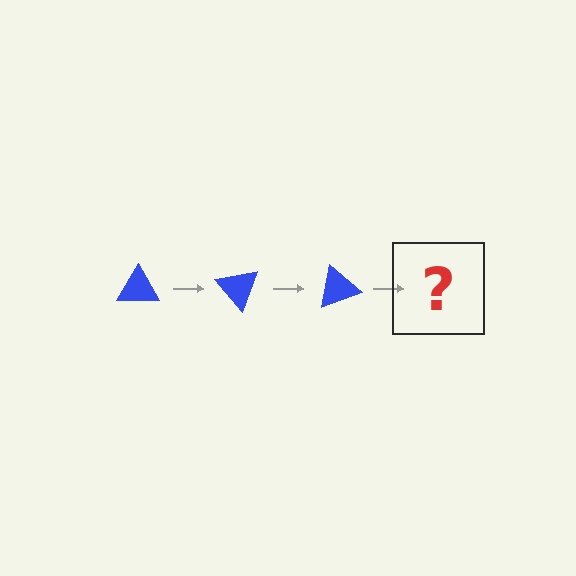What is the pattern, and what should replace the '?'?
The pattern is that the triangle rotates 50 degrees each step. The '?' should be a blue triangle rotated 150 degrees.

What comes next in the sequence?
The next element should be a blue triangle rotated 150 degrees.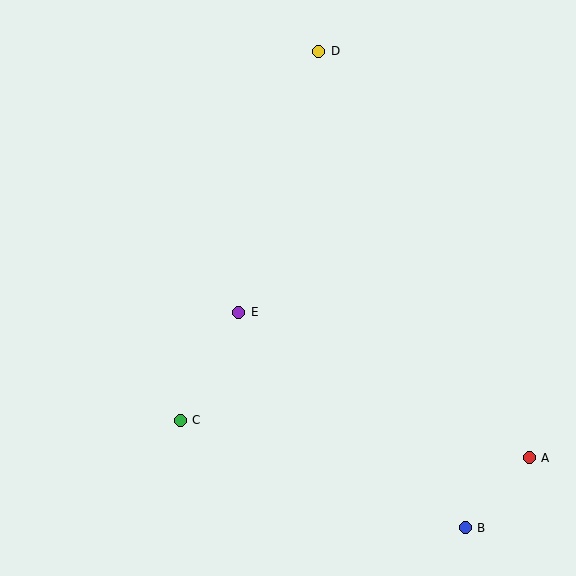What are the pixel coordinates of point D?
Point D is at (319, 51).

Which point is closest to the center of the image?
Point E at (239, 312) is closest to the center.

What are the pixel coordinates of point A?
Point A is at (529, 458).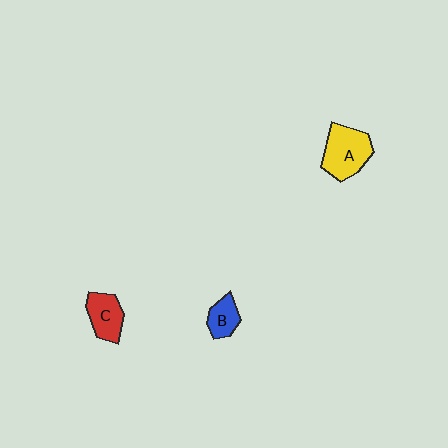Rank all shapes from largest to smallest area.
From largest to smallest: A (yellow), C (red), B (blue).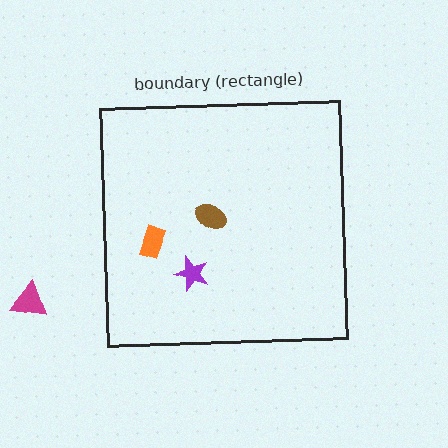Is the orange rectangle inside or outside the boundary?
Inside.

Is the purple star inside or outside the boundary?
Inside.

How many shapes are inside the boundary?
3 inside, 1 outside.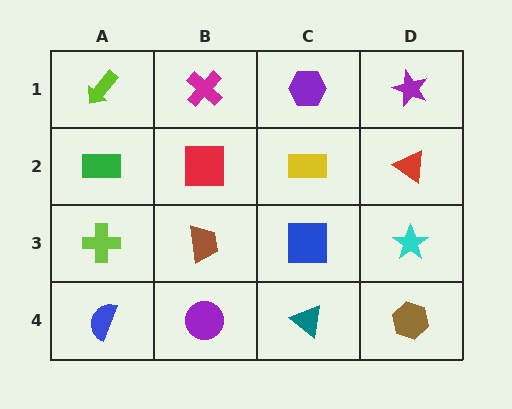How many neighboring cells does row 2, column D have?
3.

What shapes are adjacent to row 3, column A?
A green rectangle (row 2, column A), a blue semicircle (row 4, column A), a brown trapezoid (row 3, column B).